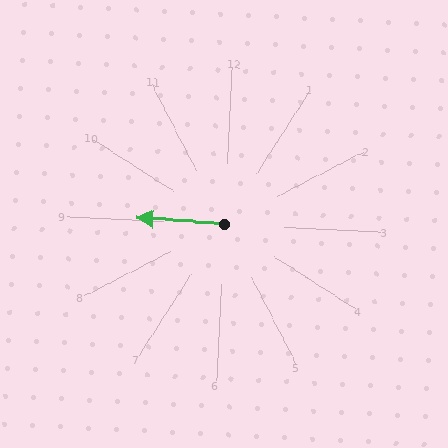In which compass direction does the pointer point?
West.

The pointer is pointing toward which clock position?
Roughly 9 o'clock.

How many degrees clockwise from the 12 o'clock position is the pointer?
Approximately 271 degrees.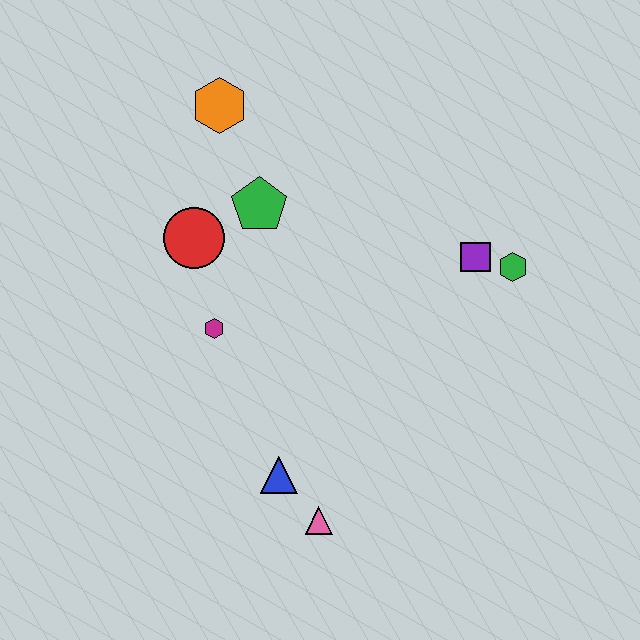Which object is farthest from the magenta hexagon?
The green hexagon is farthest from the magenta hexagon.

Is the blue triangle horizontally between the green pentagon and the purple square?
Yes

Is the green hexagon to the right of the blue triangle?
Yes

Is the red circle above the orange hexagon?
No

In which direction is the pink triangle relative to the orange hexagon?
The pink triangle is below the orange hexagon.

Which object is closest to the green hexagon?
The purple square is closest to the green hexagon.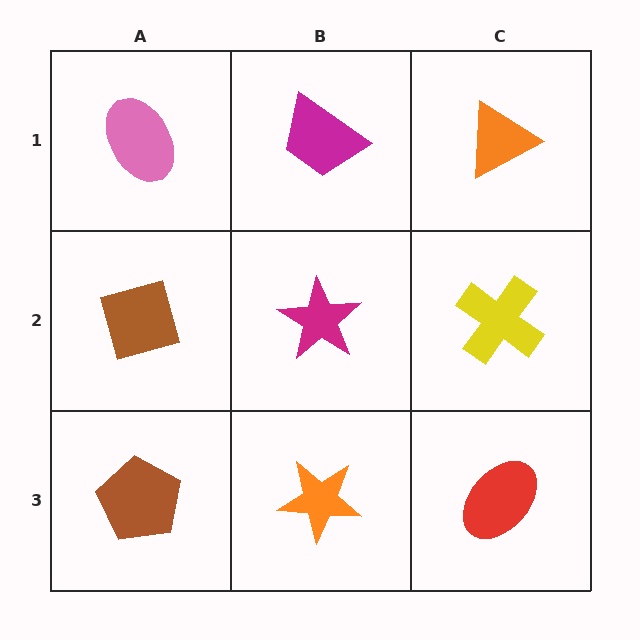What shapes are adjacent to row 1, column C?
A yellow cross (row 2, column C), a magenta trapezoid (row 1, column B).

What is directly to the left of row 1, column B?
A pink ellipse.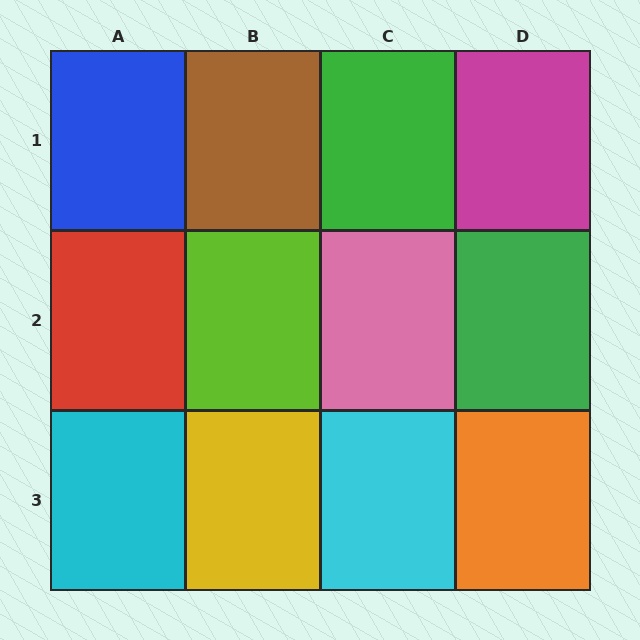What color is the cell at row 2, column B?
Lime.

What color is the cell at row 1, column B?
Brown.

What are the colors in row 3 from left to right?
Cyan, yellow, cyan, orange.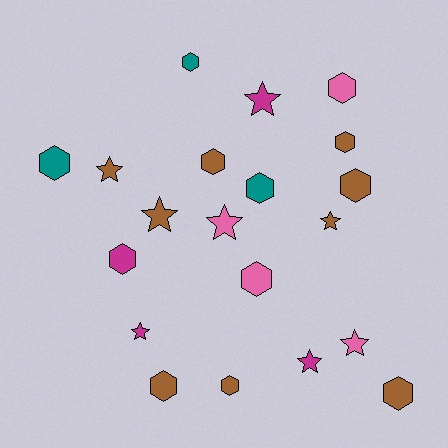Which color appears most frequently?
Brown, with 9 objects.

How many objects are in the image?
There are 20 objects.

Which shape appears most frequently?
Hexagon, with 12 objects.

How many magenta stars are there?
There are 3 magenta stars.